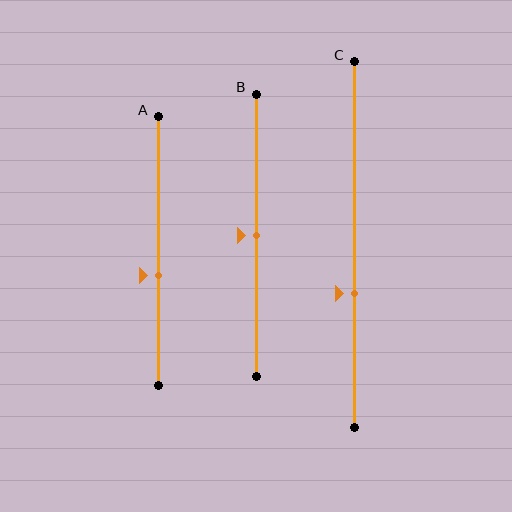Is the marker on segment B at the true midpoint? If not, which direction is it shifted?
Yes, the marker on segment B is at the true midpoint.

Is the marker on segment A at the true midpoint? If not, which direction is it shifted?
No, the marker on segment A is shifted downward by about 9% of the segment length.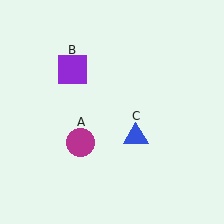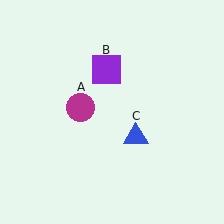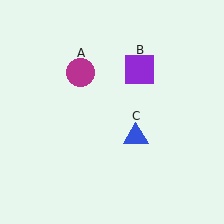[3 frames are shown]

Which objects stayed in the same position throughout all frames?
Blue triangle (object C) remained stationary.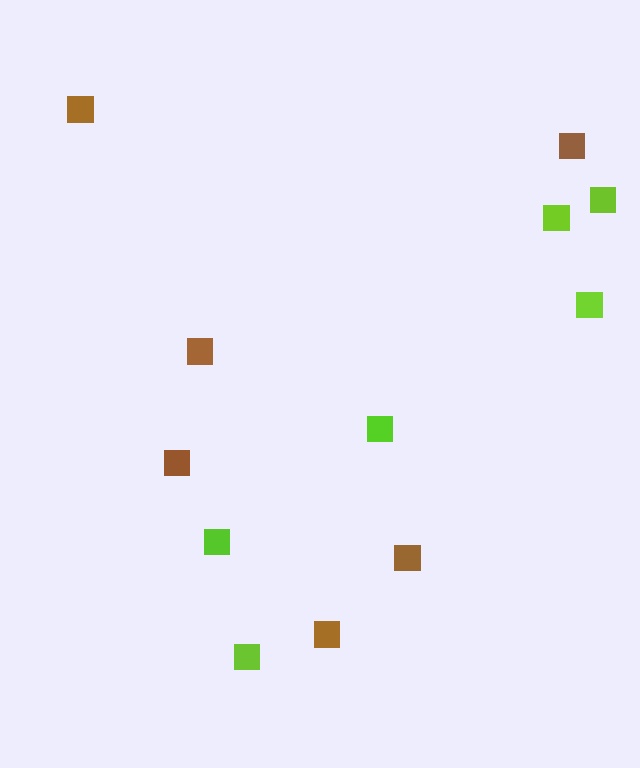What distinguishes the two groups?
There are 2 groups: one group of brown squares (6) and one group of lime squares (6).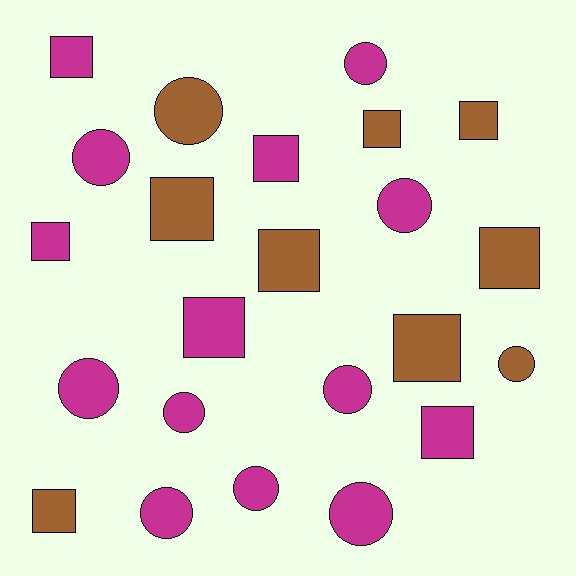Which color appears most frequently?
Magenta, with 14 objects.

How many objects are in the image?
There are 23 objects.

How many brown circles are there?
There are 2 brown circles.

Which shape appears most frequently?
Square, with 12 objects.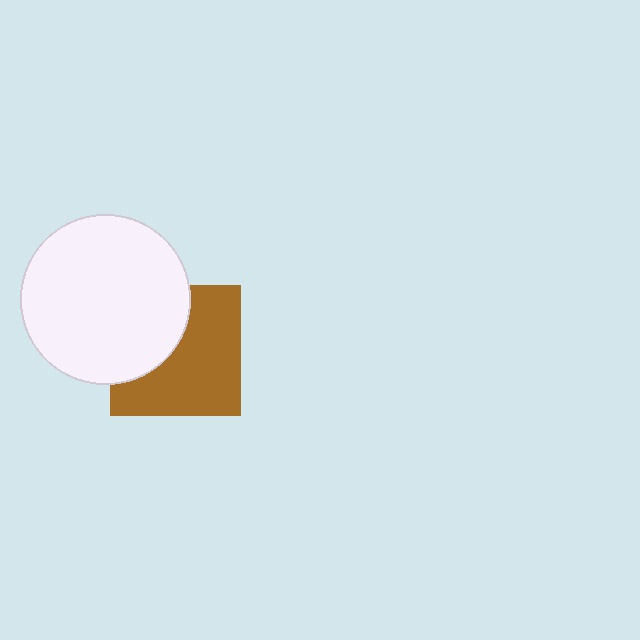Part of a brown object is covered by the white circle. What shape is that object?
It is a square.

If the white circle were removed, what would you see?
You would see the complete brown square.